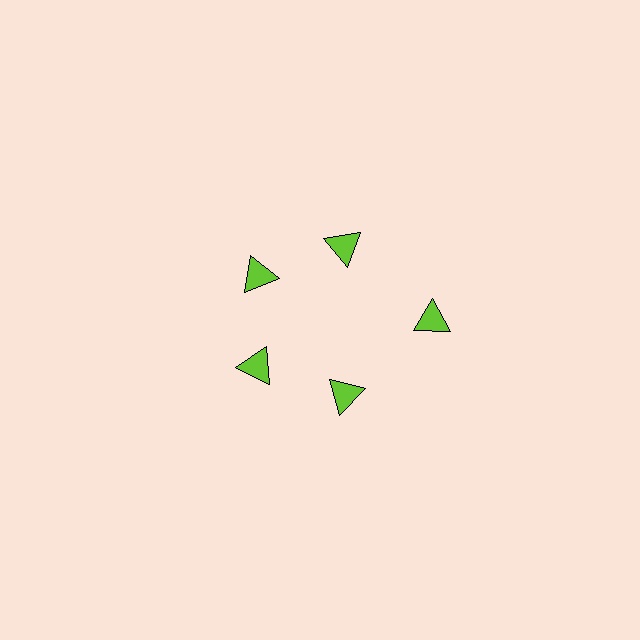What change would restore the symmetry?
The symmetry would be restored by moving it inward, back onto the ring so that all 5 triangles sit at equal angles and equal distance from the center.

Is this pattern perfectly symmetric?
No. The 5 lime triangles are arranged in a ring, but one element near the 3 o'clock position is pushed outward from the center, breaking the 5-fold rotational symmetry.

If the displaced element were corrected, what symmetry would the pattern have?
It would have 5-fold rotational symmetry — the pattern would map onto itself every 72 degrees.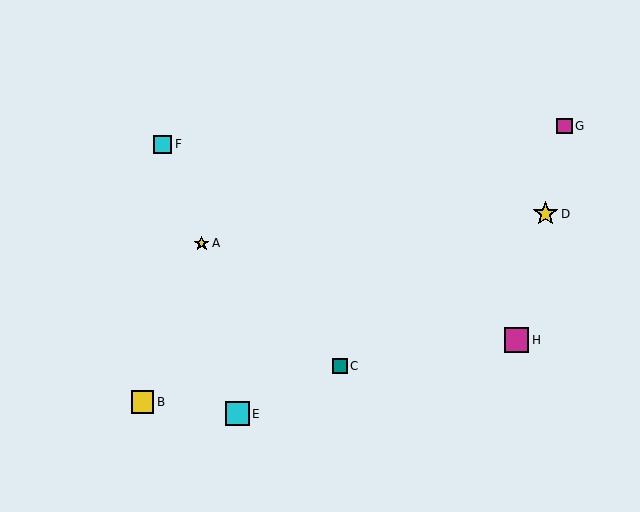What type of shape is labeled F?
Shape F is a cyan square.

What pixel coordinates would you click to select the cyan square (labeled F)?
Click at (163, 144) to select the cyan square F.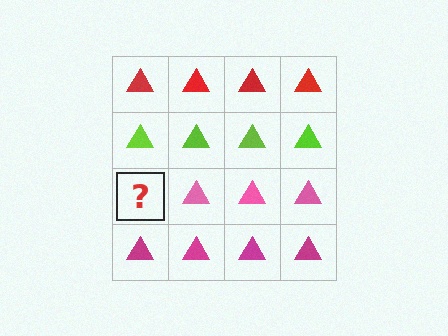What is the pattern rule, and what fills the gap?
The rule is that each row has a consistent color. The gap should be filled with a pink triangle.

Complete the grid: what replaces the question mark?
The question mark should be replaced with a pink triangle.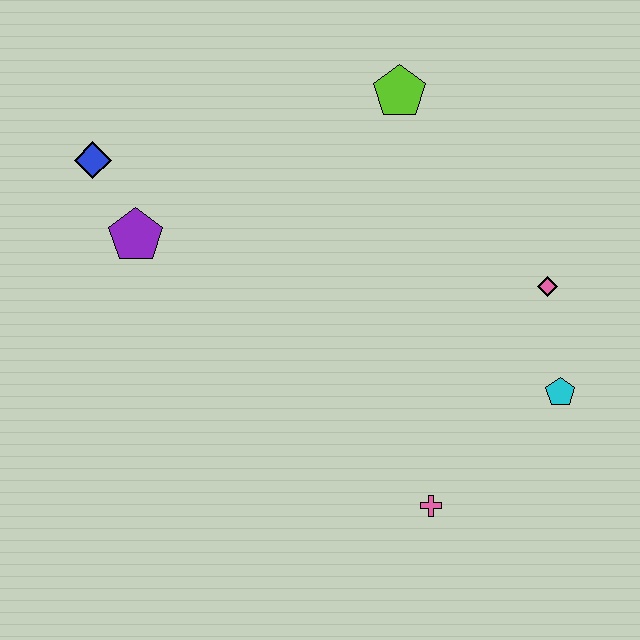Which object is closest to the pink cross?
The cyan pentagon is closest to the pink cross.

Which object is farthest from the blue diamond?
The cyan pentagon is farthest from the blue diamond.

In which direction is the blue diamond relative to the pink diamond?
The blue diamond is to the left of the pink diamond.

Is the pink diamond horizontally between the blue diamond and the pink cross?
No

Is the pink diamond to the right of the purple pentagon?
Yes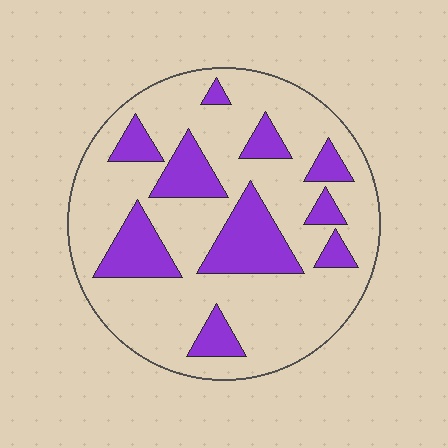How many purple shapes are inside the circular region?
10.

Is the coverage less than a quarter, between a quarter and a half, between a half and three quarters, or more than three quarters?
Between a quarter and a half.